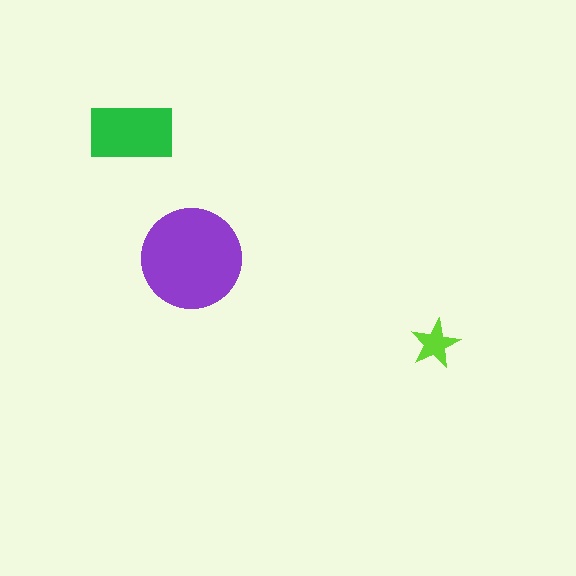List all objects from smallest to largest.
The lime star, the green rectangle, the purple circle.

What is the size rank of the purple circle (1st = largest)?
1st.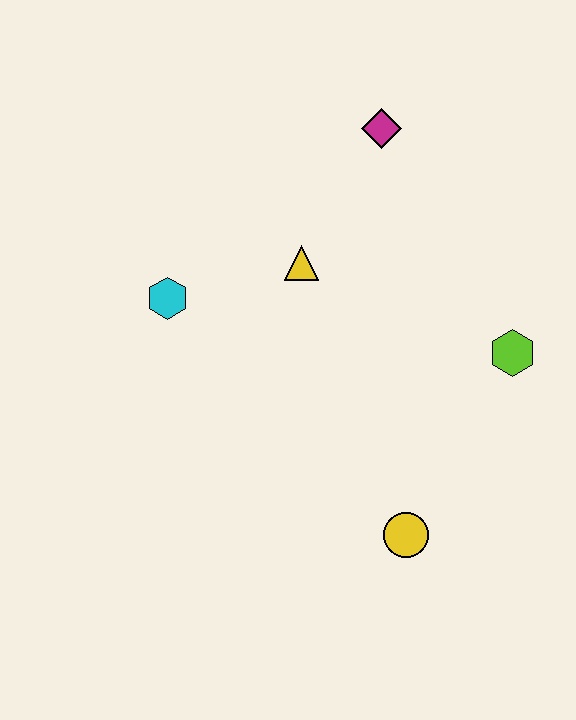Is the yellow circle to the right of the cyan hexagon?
Yes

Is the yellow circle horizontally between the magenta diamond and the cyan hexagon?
No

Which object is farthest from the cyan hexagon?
The lime hexagon is farthest from the cyan hexagon.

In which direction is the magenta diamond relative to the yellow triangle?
The magenta diamond is above the yellow triangle.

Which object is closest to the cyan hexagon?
The yellow triangle is closest to the cyan hexagon.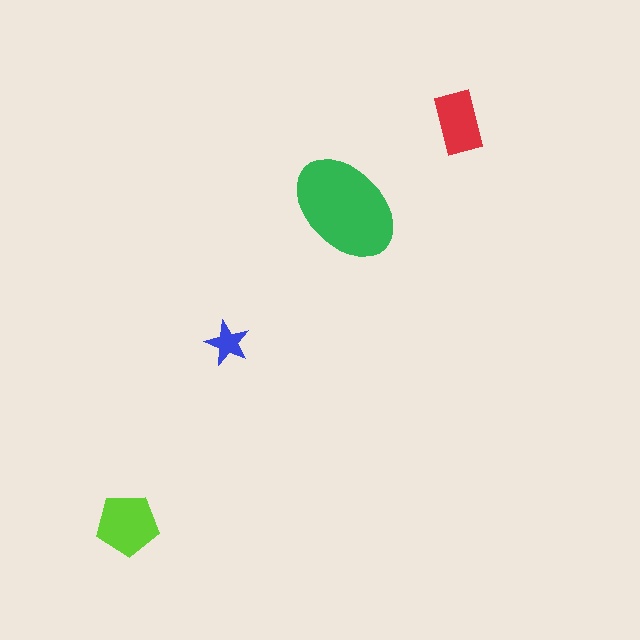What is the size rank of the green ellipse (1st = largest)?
1st.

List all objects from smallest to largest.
The blue star, the red rectangle, the lime pentagon, the green ellipse.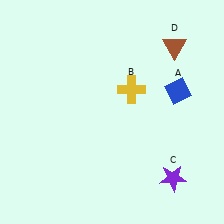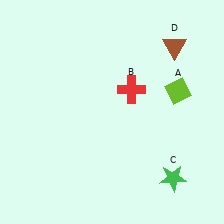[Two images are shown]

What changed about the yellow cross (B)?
In Image 1, B is yellow. In Image 2, it changed to red.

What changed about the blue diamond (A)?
In Image 1, A is blue. In Image 2, it changed to lime.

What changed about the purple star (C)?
In Image 1, C is purple. In Image 2, it changed to green.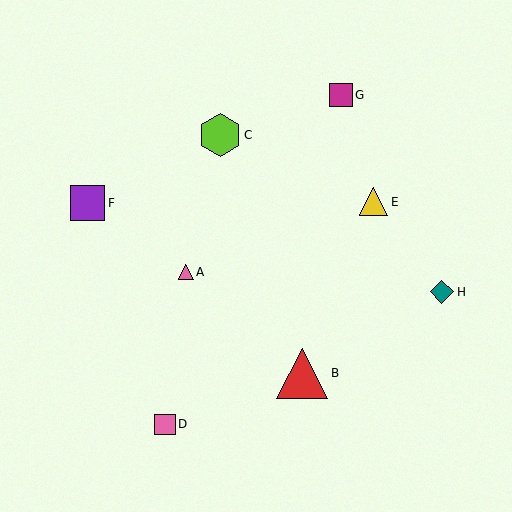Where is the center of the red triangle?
The center of the red triangle is at (302, 374).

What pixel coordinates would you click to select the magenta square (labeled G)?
Click at (341, 95) to select the magenta square G.